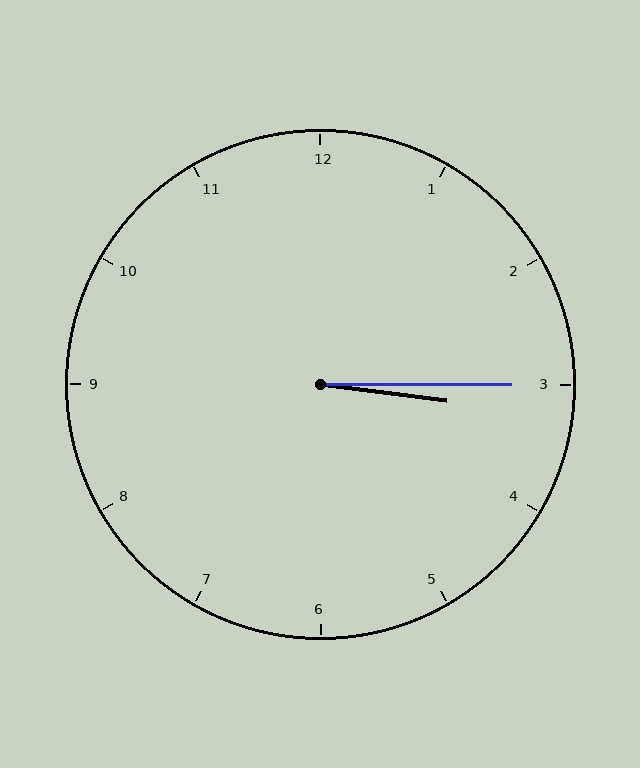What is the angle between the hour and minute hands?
Approximately 8 degrees.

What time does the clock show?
3:15.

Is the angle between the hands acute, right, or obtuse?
It is acute.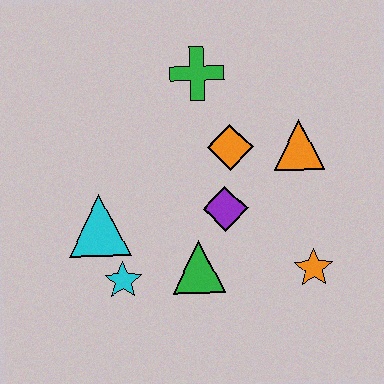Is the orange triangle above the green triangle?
Yes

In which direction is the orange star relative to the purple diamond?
The orange star is to the right of the purple diamond.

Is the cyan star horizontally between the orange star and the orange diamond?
No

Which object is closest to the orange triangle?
The orange diamond is closest to the orange triangle.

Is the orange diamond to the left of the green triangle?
No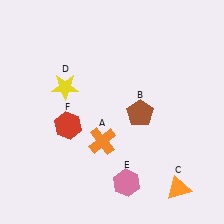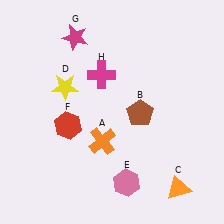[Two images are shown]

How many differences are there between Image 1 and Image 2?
There are 2 differences between the two images.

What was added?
A magenta star (G), a magenta cross (H) were added in Image 2.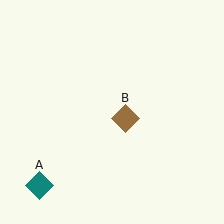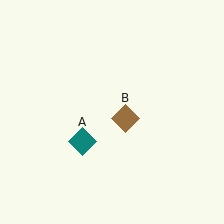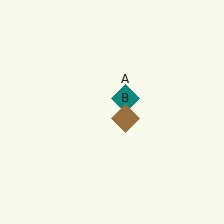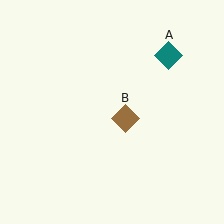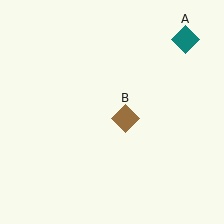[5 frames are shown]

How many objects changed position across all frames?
1 object changed position: teal diamond (object A).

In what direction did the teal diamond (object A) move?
The teal diamond (object A) moved up and to the right.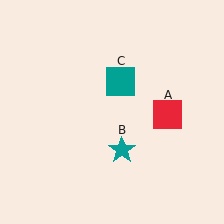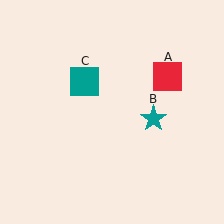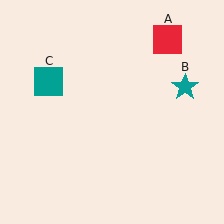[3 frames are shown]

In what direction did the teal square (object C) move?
The teal square (object C) moved left.